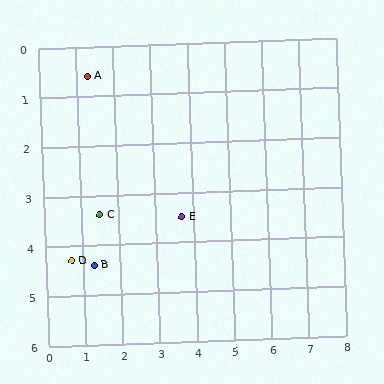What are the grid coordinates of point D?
Point D is at approximately (0.7, 4.3).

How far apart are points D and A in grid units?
Points D and A are about 3.7 grid units apart.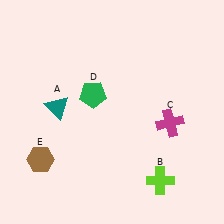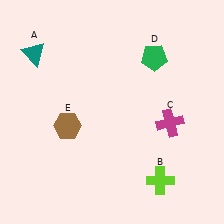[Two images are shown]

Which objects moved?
The objects that moved are: the teal triangle (A), the green pentagon (D), the brown hexagon (E).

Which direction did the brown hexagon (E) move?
The brown hexagon (E) moved up.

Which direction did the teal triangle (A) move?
The teal triangle (A) moved up.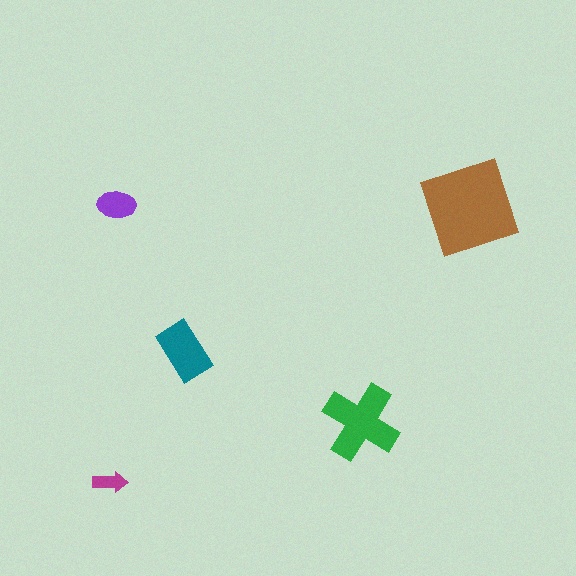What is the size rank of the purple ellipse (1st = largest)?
4th.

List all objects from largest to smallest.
The brown diamond, the green cross, the teal rectangle, the purple ellipse, the magenta arrow.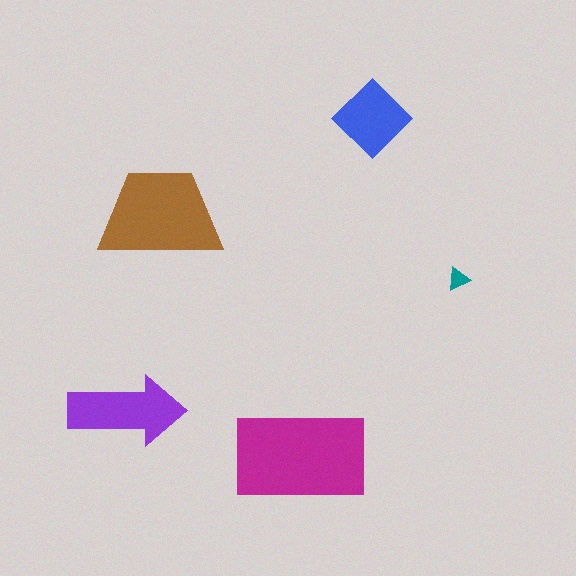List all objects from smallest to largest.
The teal triangle, the blue diamond, the purple arrow, the brown trapezoid, the magenta rectangle.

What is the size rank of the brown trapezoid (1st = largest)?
2nd.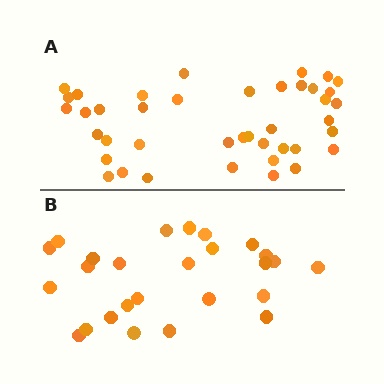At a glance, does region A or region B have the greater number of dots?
Region A (the top region) has more dots.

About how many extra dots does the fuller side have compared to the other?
Region A has approximately 15 more dots than region B.